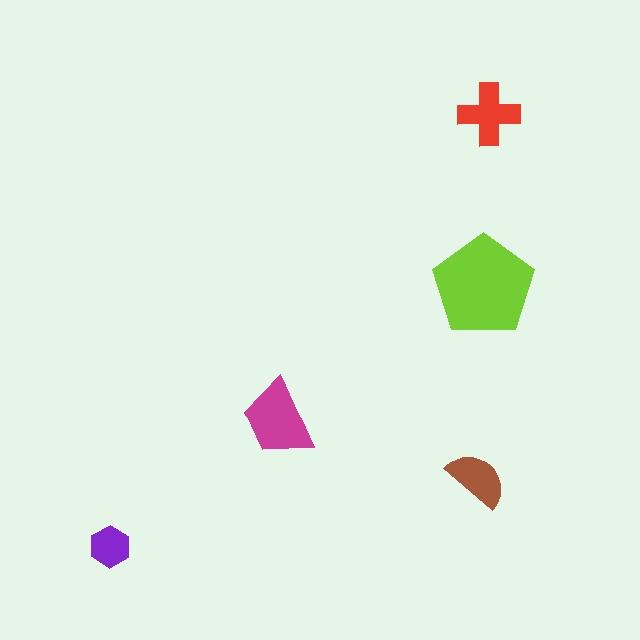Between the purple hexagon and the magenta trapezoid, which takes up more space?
The magenta trapezoid.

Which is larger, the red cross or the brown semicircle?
The red cross.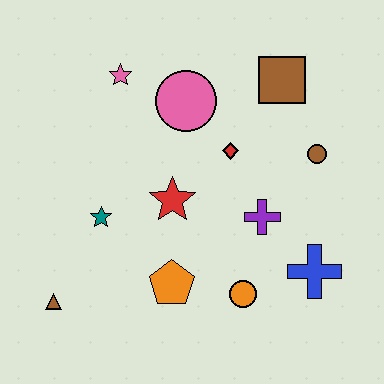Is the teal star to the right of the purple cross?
No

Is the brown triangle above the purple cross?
No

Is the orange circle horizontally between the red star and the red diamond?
No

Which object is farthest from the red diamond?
The brown triangle is farthest from the red diamond.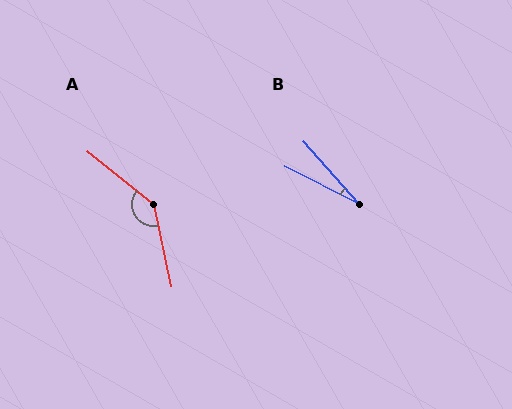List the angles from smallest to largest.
B (22°), A (141°).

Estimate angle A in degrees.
Approximately 141 degrees.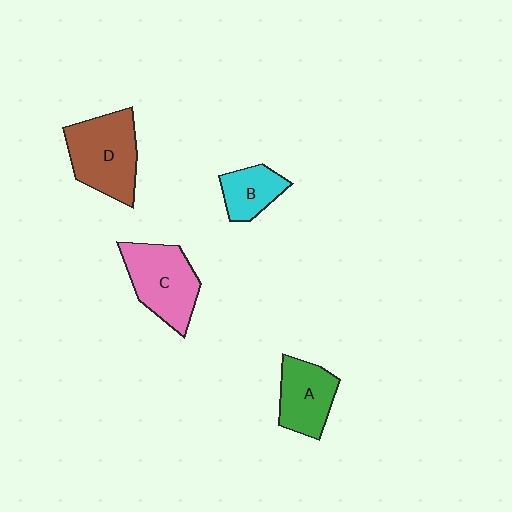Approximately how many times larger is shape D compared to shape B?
Approximately 1.9 times.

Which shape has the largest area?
Shape D (brown).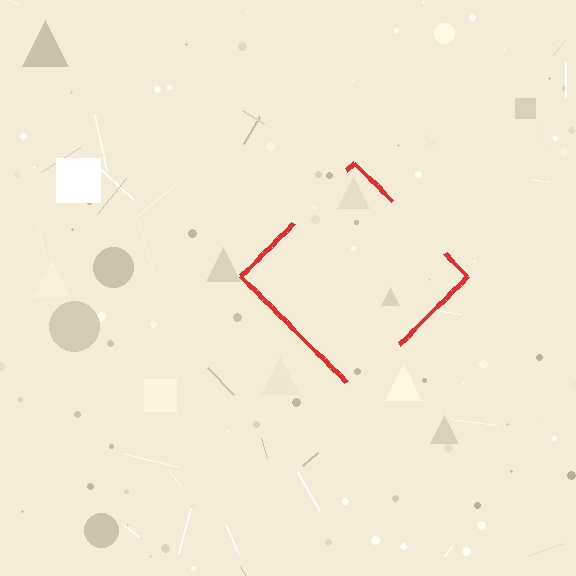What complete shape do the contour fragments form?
The contour fragments form a diamond.